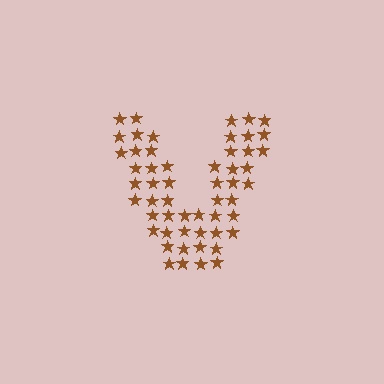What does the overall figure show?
The overall figure shows the letter V.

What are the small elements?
The small elements are stars.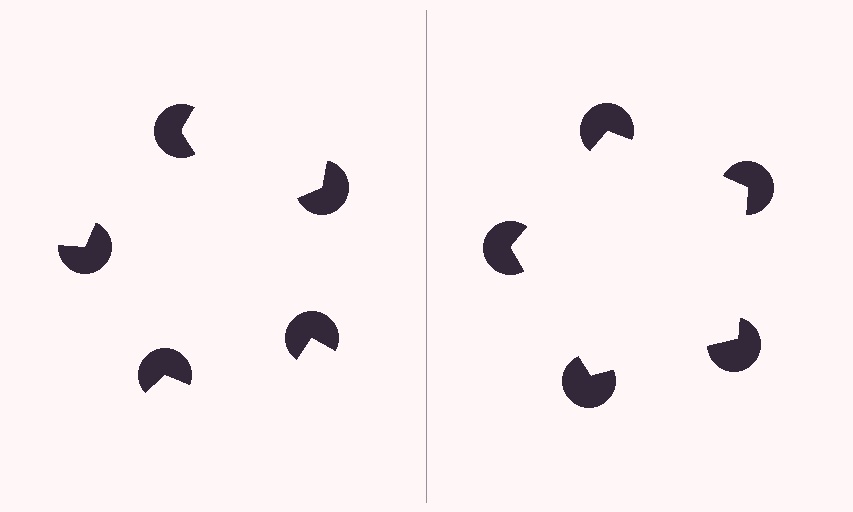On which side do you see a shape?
An illusory pentagon appears on the right side. On the left side the wedge cuts are rotated, so no coherent shape forms.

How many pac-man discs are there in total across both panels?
10 — 5 on each side.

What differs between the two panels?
The pac-man discs are positioned identically on both sides; only the wedge orientations differ. On the right they align to a pentagon; on the left they are misaligned.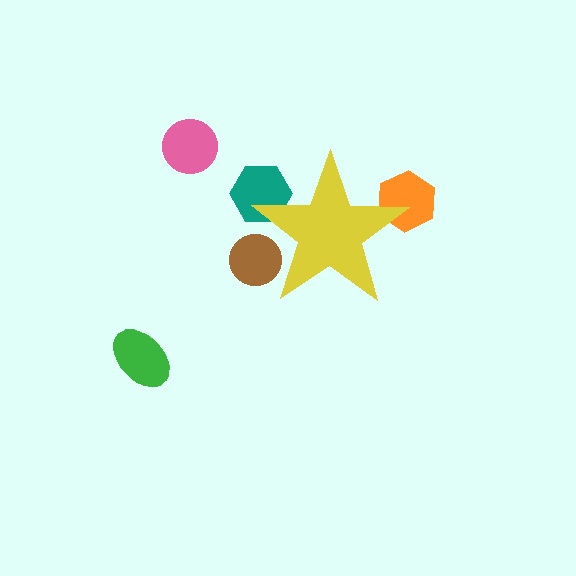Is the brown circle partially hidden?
Yes, the brown circle is partially hidden behind the yellow star.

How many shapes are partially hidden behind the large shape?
3 shapes are partially hidden.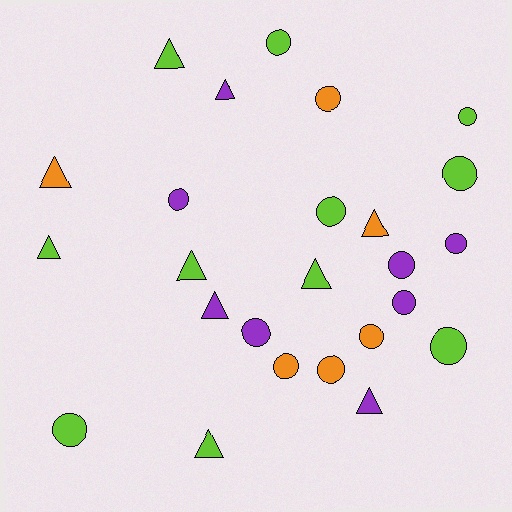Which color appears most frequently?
Lime, with 11 objects.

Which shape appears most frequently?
Circle, with 15 objects.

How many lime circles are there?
There are 6 lime circles.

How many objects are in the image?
There are 25 objects.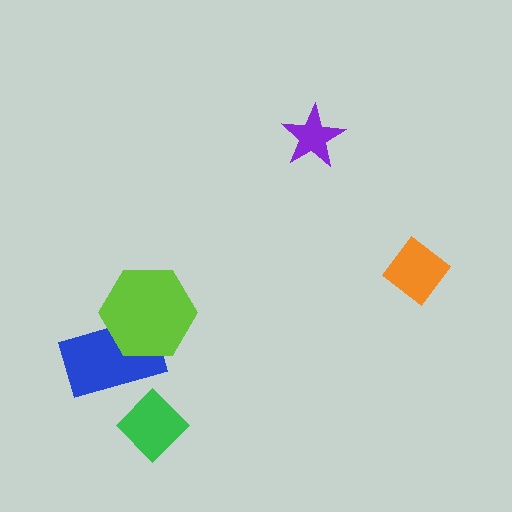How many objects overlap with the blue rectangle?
1 object overlaps with the blue rectangle.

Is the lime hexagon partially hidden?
No, no other shape covers it.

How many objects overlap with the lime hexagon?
1 object overlaps with the lime hexagon.